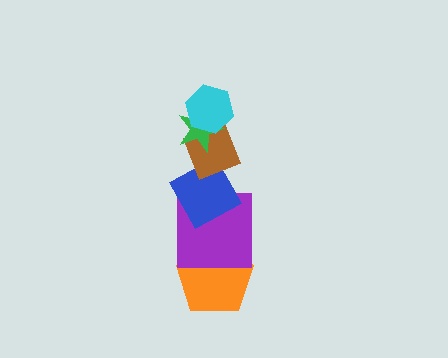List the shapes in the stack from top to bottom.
From top to bottom: the cyan hexagon, the green star, the brown diamond, the blue diamond, the purple square, the orange pentagon.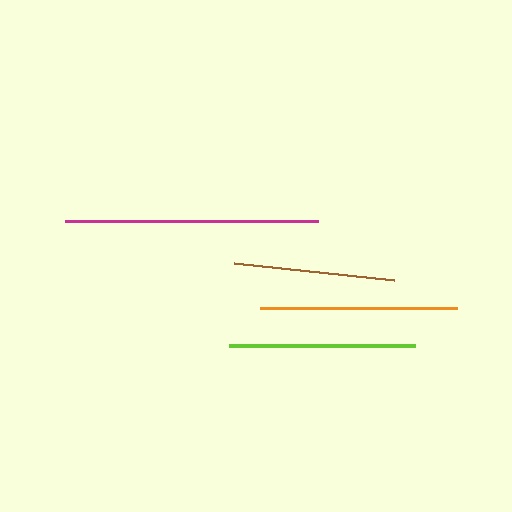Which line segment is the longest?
The magenta line is the longest at approximately 254 pixels.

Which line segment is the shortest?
The brown line is the shortest at approximately 160 pixels.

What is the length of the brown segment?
The brown segment is approximately 160 pixels long.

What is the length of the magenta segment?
The magenta segment is approximately 254 pixels long.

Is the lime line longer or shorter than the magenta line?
The magenta line is longer than the lime line.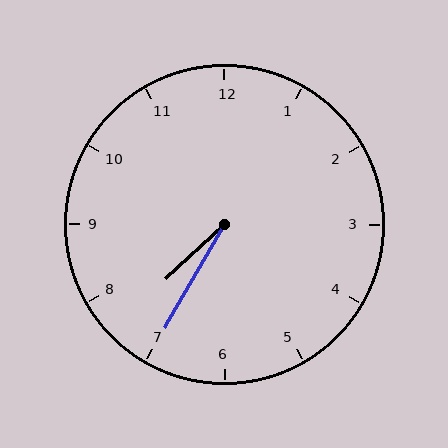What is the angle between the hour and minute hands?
Approximately 18 degrees.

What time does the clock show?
7:35.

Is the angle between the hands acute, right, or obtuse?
It is acute.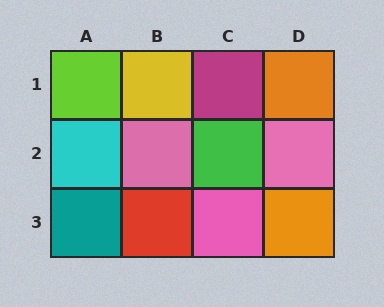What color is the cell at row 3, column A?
Teal.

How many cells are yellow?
1 cell is yellow.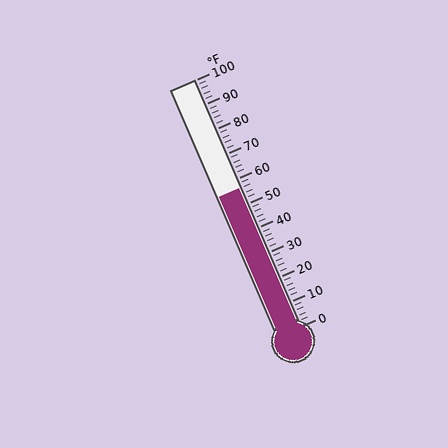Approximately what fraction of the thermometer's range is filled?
The thermometer is filled to approximately 55% of its range.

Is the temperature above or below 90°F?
The temperature is below 90°F.